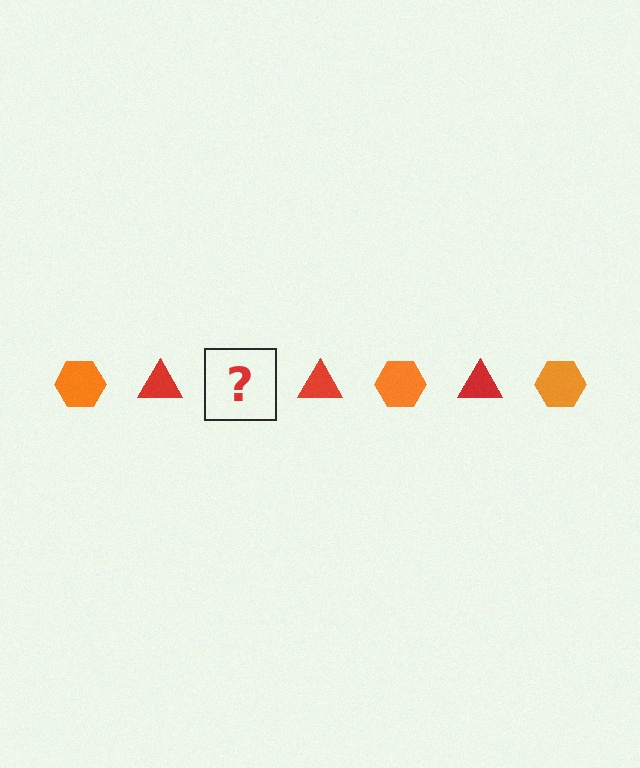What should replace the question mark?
The question mark should be replaced with an orange hexagon.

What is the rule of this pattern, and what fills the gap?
The rule is that the pattern alternates between orange hexagon and red triangle. The gap should be filled with an orange hexagon.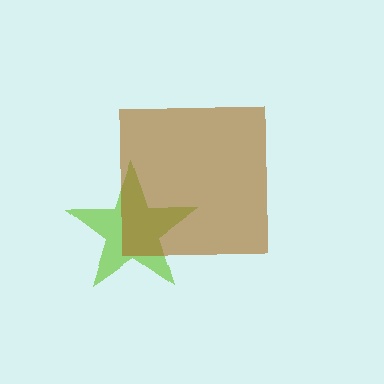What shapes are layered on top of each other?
The layered shapes are: a lime star, a brown square.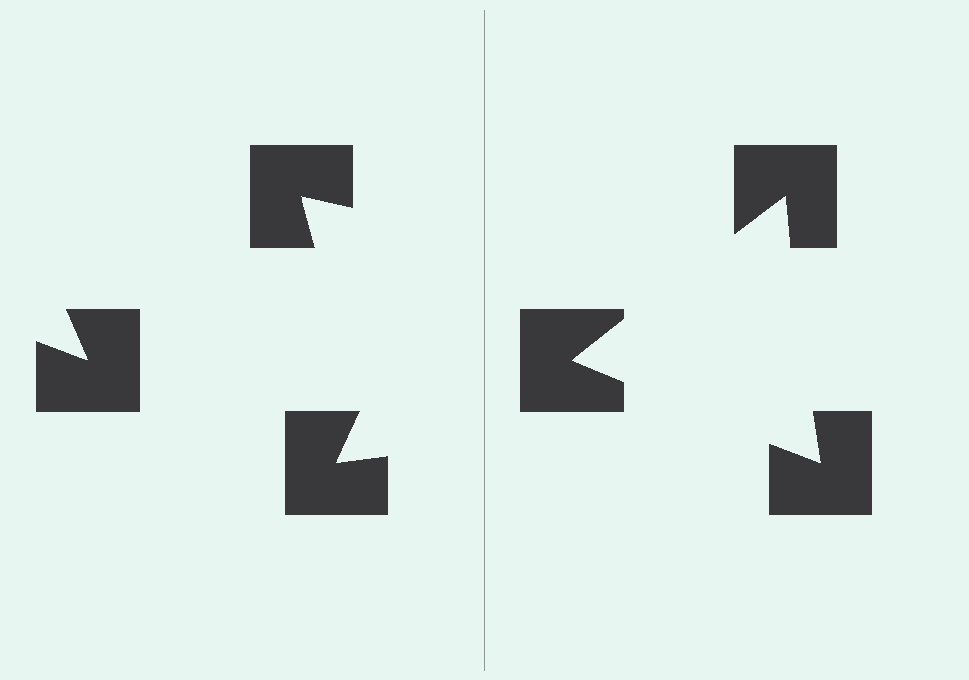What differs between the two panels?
The notched squares are positioned identically on both sides; only the wedge orientations differ. On the right they align to a triangle; on the left they are misaligned.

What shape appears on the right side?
An illusory triangle.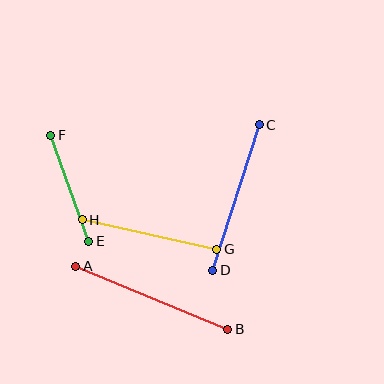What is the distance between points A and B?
The distance is approximately 165 pixels.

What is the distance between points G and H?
The distance is approximately 138 pixels.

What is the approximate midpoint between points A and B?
The midpoint is at approximately (152, 298) pixels.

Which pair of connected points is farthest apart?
Points A and B are farthest apart.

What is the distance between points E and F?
The distance is approximately 113 pixels.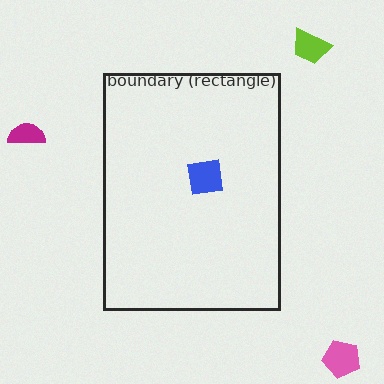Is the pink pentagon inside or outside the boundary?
Outside.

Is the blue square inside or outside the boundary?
Inside.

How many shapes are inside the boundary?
1 inside, 3 outside.